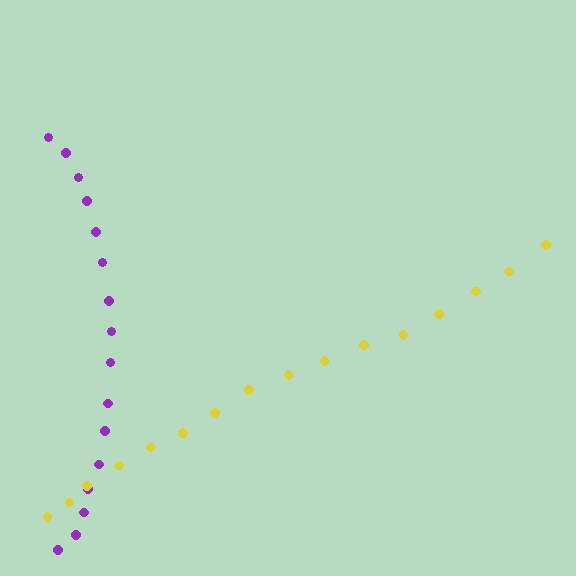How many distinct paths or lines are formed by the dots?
There are 2 distinct paths.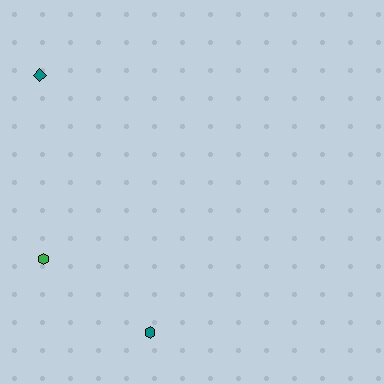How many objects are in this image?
There are 3 objects.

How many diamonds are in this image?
There is 1 diamond.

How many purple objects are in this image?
There are no purple objects.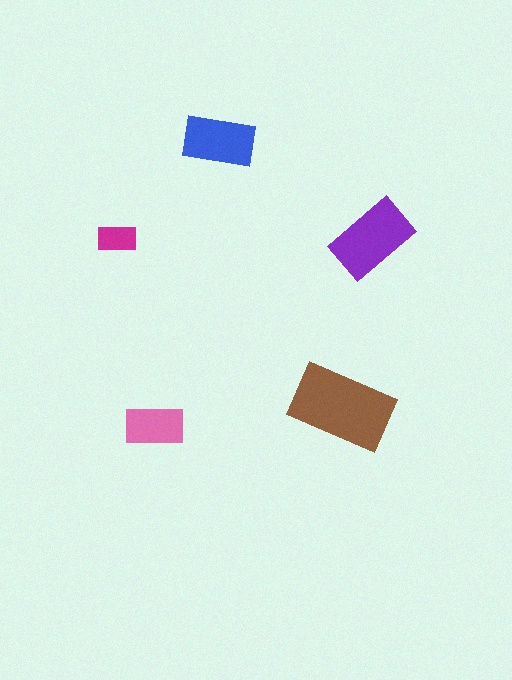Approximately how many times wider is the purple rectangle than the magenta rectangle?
About 2 times wider.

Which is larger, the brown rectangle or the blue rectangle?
The brown one.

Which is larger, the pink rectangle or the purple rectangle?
The purple one.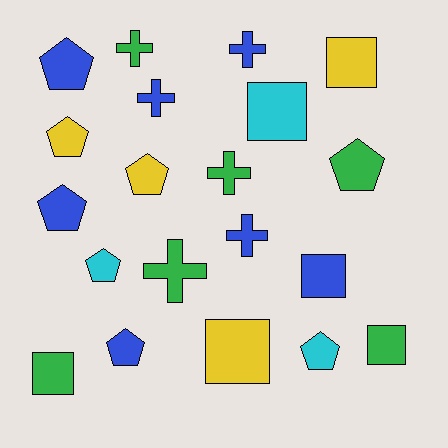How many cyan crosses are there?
There are no cyan crosses.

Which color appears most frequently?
Blue, with 7 objects.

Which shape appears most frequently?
Pentagon, with 8 objects.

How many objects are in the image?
There are 20 objects.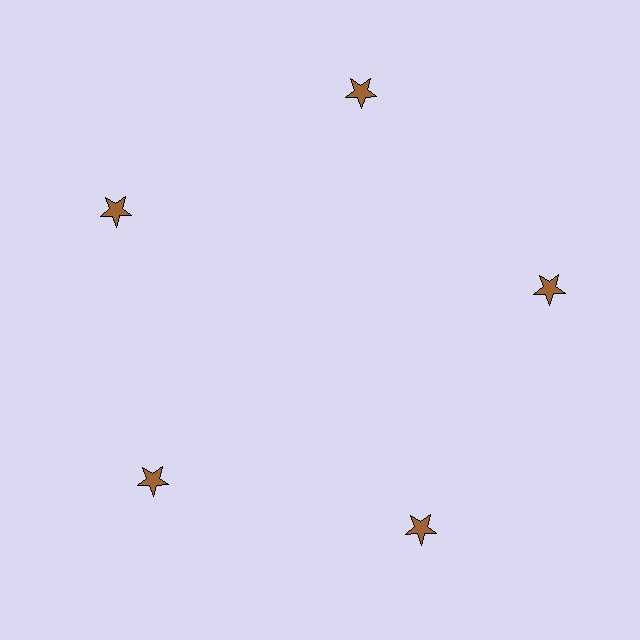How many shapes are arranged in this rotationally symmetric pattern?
There are 5 shapes, arranged in 5 groups of 1.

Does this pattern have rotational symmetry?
Yes, this pattern has 5-fold rotational symmetry. It looks the same after rotating 72 degrees around the center.